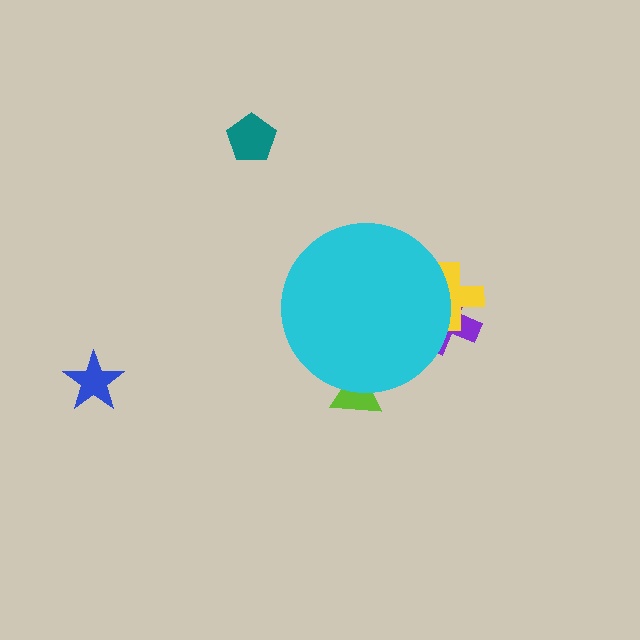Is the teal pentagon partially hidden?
No, the teal pentagon is fully visible.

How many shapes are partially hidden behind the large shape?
4 shapes are partially hidden.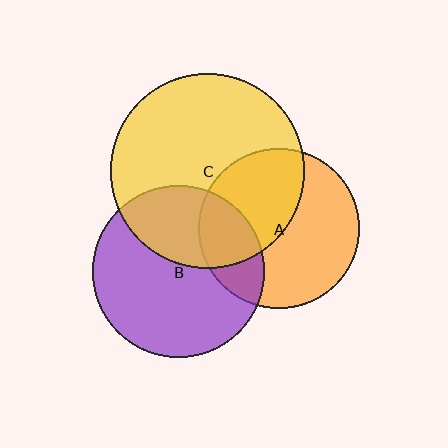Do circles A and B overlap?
Yes.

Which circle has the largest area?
Circle C (yellow).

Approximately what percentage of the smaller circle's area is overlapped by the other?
Approximately 25%.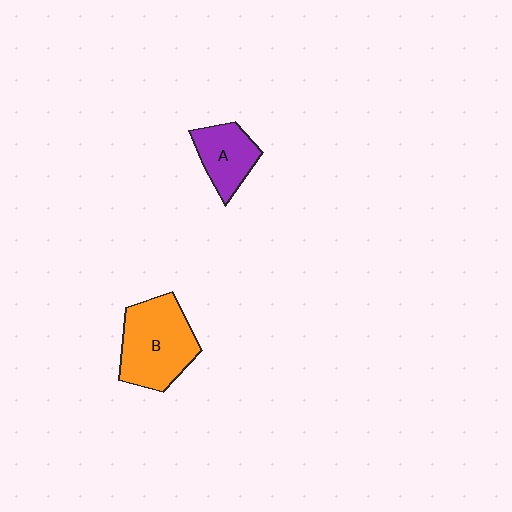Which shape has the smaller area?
Shape A (purple).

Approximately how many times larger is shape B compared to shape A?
Approximately 1.7 times.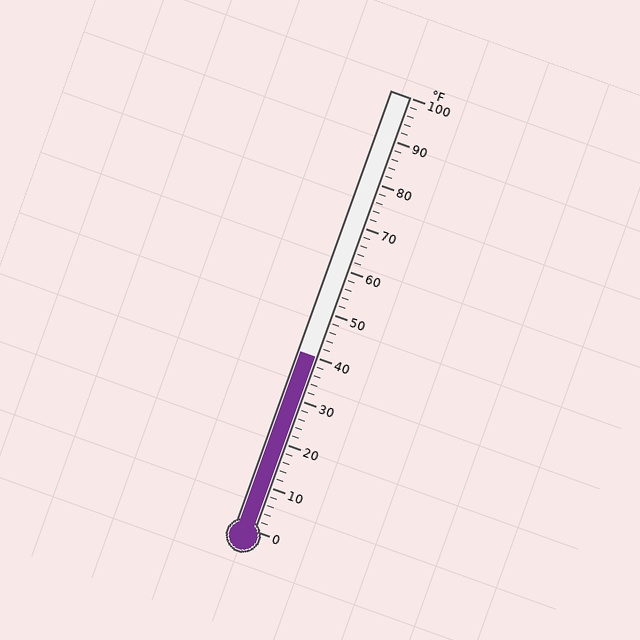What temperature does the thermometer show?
The thermometer shows approximately 40°F.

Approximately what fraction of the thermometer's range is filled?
The thermometer is filled to approximately 40% of its range.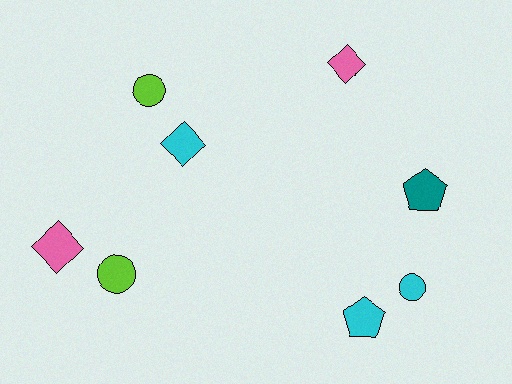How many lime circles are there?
There are 2 lime circles.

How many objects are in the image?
There are 8 objects.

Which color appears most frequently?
Cyan, with 3 objects.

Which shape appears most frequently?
Diamond, with 3 objects.